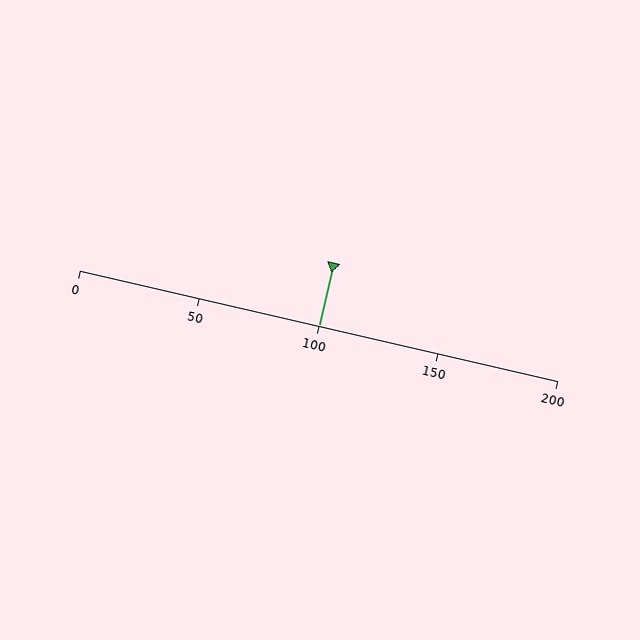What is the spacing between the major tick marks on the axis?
The major ticks are spaced 50 apart.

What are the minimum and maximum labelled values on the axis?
The axis runs from 0 to 200.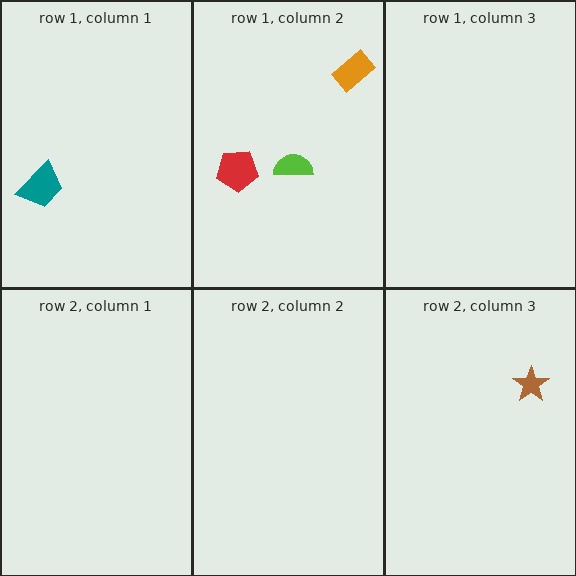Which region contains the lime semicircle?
The row 1, column 2 region.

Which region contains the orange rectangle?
The row 1, column 2 region.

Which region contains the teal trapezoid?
The row 1, column 1 region.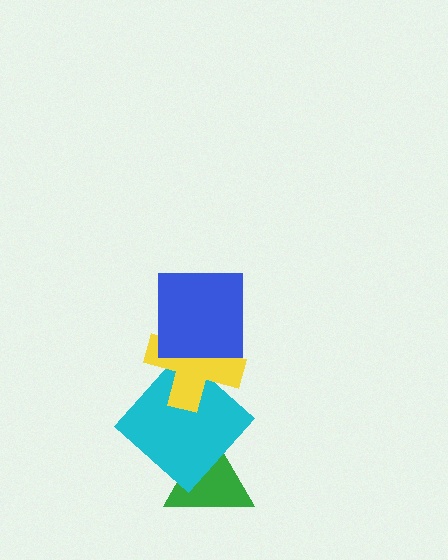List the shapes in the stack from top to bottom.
From top to bottom: the blue square, the yellow cross, the cyan diamond, the green triangle.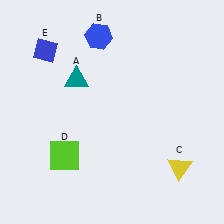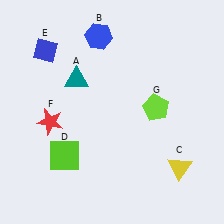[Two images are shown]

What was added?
A red star (F), a lime pentagon (G) were added in Image 2.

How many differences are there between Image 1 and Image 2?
There are 2 differences between the two images.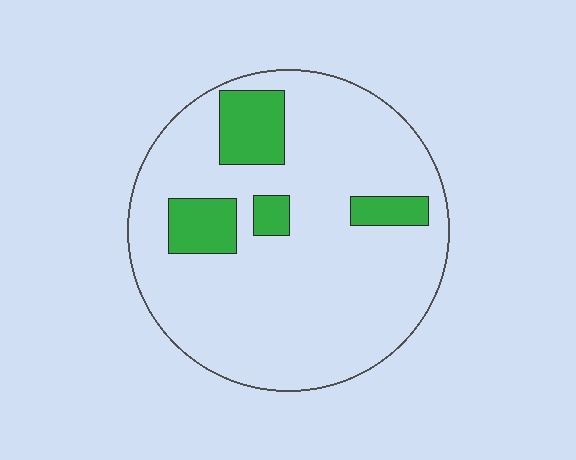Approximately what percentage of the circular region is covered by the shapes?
Approximately 15%.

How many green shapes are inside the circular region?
4.